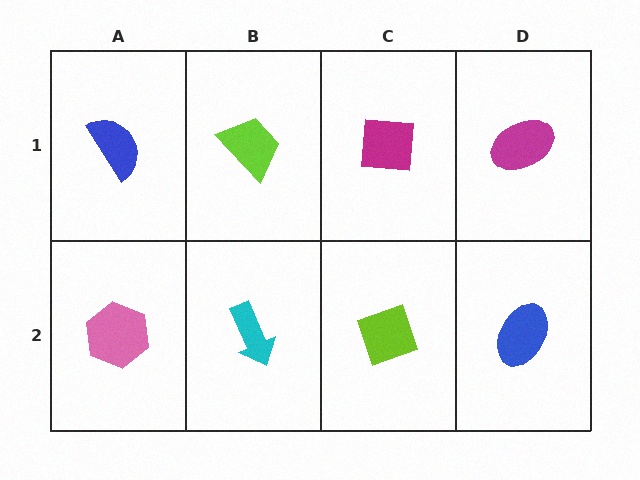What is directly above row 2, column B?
A lime trapezoid.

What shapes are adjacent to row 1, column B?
A cyan arrow (row 2, column B), a blue semicircle (row 1, column A), a magenta square (row 1, column C).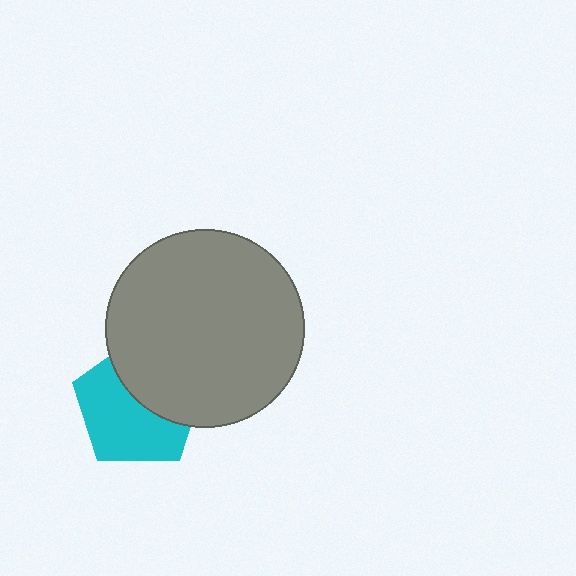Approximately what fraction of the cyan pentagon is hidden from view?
Roughly 42% of the cyan pentagon is hidden behind the gray circle.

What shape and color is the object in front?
The object in front is a gray circle.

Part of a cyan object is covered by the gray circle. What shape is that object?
It is a pentagon.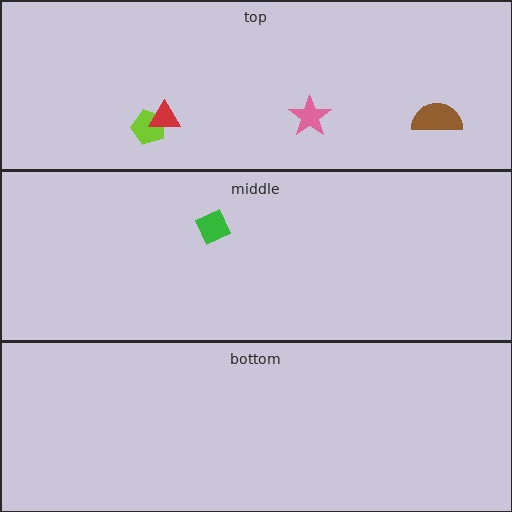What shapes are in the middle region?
The green diamond.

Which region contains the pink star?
The top region.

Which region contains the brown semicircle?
The top region.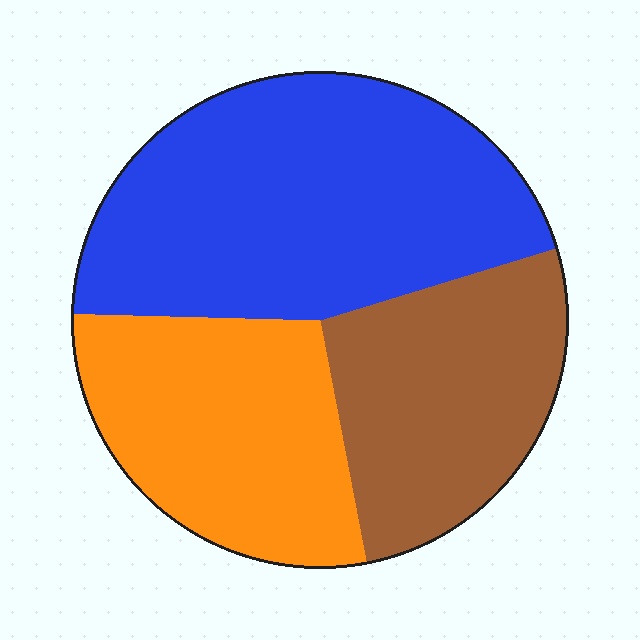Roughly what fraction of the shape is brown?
Brown covers 27% of the shape.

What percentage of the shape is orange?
Orange covers 28% of the shape.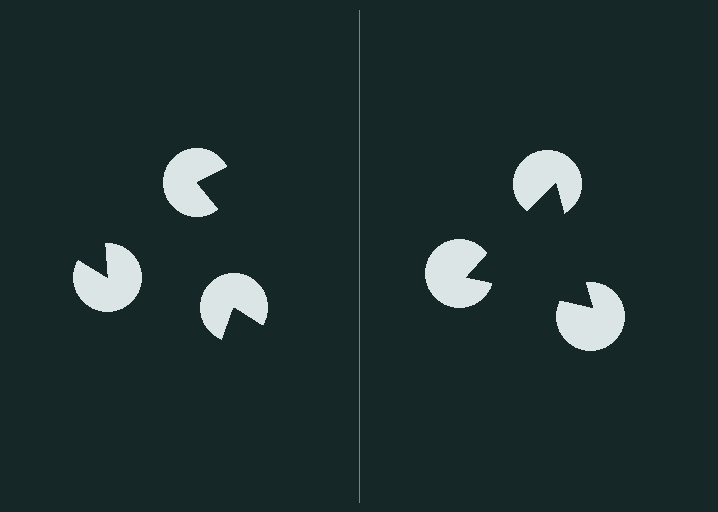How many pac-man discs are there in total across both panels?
6 — 3 on each side.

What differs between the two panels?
The pac-man discs are positioned identically on both sides; only the wedge orientations differ. On the right they align to a triangle; on the left they are misaligned.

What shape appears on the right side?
An illusory triangle.